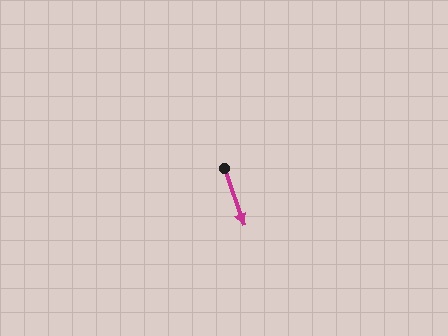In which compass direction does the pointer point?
South.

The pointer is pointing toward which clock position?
Roughly 5 o'clock.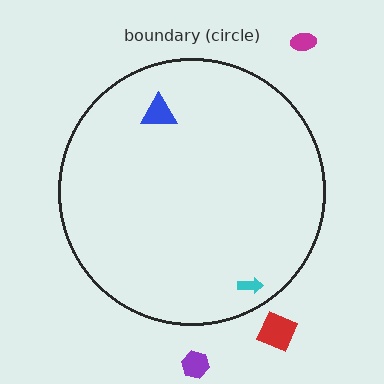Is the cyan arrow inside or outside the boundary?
Inside.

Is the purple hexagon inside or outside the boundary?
Outside.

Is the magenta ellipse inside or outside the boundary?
Outside.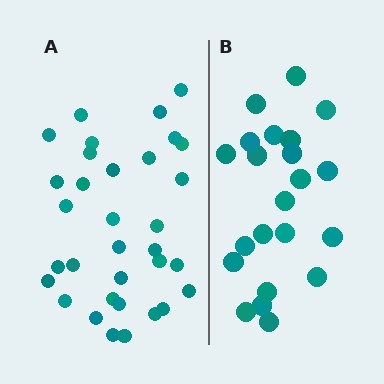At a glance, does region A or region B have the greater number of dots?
Region A (the left region) has more dots.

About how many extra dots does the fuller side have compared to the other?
Region A has roughly 12 or so more dots than region B.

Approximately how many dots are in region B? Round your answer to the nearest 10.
About 20 dots. (The exact count is 22, which rounds to 20.)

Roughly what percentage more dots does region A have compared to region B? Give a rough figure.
About 50% more.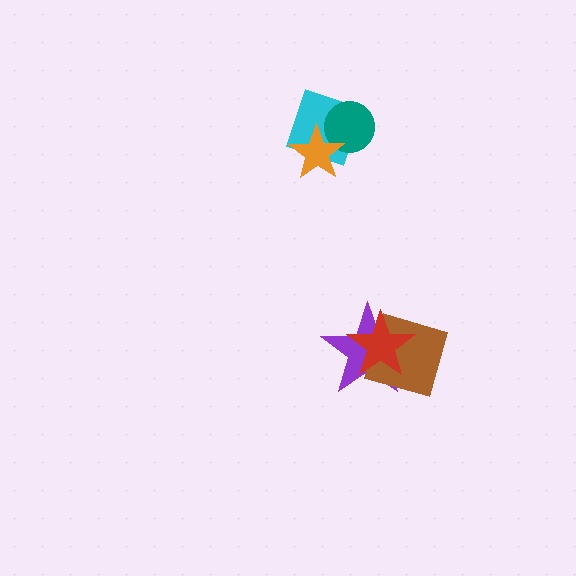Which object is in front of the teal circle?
The orange star is in front of the teal circle.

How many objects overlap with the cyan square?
2 objects overlap with the cyan square.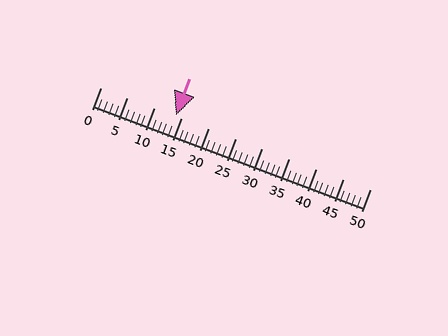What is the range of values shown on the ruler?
The ruler shows values from 0 to 50.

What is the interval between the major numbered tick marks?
The major tick marks are spaced 5 units apart.